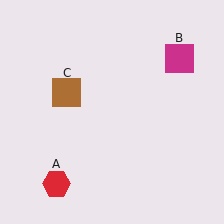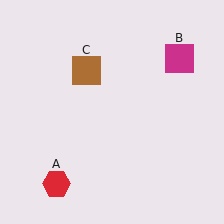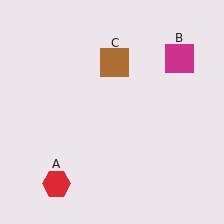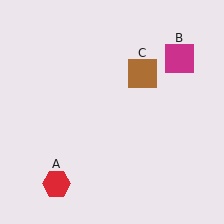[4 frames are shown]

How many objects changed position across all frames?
1 object changed position: brown square (object C).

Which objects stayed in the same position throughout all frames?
Red hexagon (object A) and magenta square (object B) remained stationary.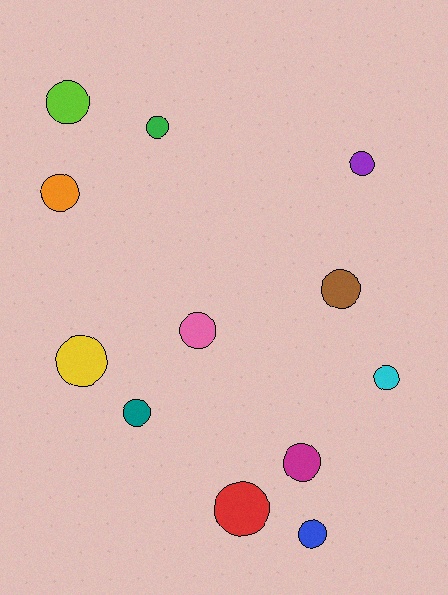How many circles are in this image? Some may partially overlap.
There are 12 circles.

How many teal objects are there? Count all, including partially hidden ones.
There is 1 teal object.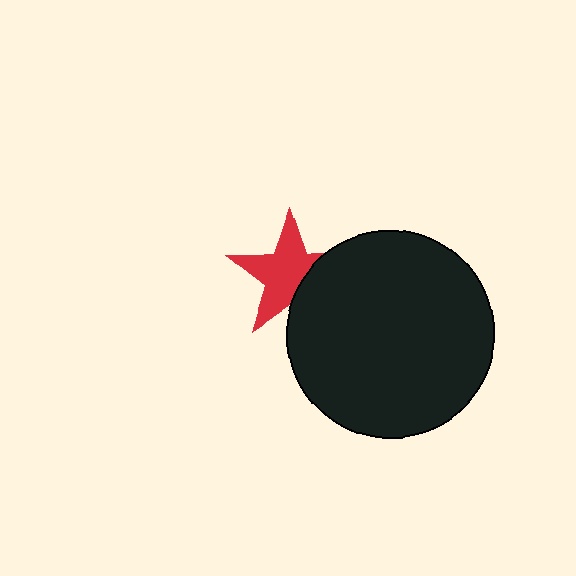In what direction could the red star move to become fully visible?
The red star could move left. That would shift it out from behind the black circle entirely.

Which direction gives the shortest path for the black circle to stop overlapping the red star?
Moving right gives the shortest separation.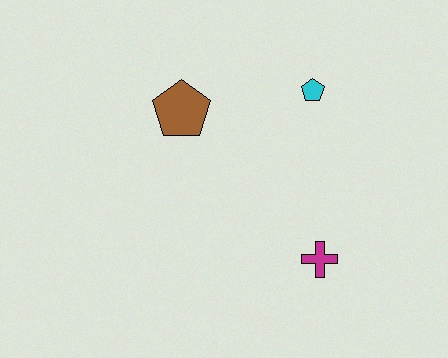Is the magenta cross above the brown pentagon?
No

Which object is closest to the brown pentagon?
The cyan pentagon is closest to the brown pentagon.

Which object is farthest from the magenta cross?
The brown pentagon is farthest from the magenta cross.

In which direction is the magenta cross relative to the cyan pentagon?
The magenta cross is below the cyan pentagon.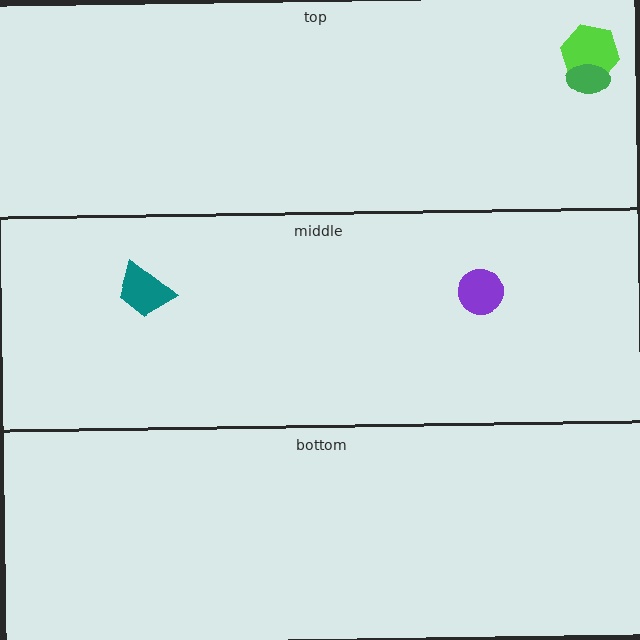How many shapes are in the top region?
2.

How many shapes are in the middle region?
2.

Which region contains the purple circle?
The middle region.